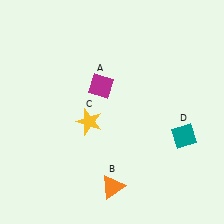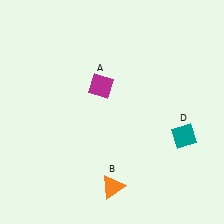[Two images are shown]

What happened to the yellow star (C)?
The yellow star (C) was removed in Image 2. It was in the bottom-left area of Image 1.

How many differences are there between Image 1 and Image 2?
There is 1 difference between the two images.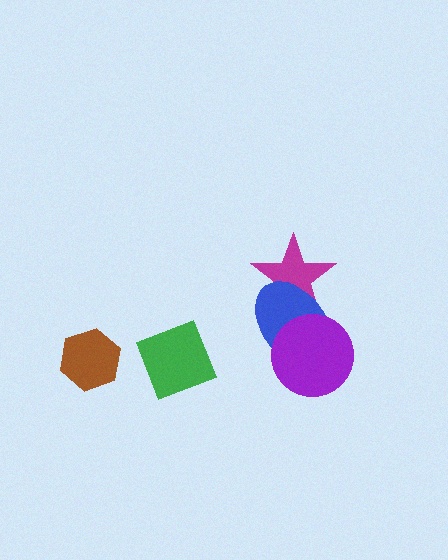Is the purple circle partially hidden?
No, no other shape covers it.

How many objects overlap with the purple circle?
1 object overlaps with the purple circle.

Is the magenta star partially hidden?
Yes, it is partially covered by another shape.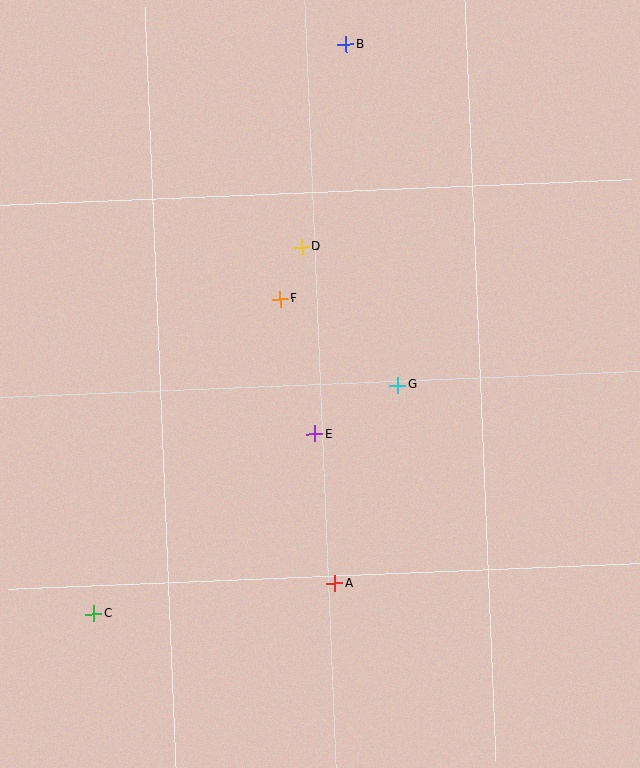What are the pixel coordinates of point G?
Point G is at (398, 385).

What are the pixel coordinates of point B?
Point B is at (346, 44).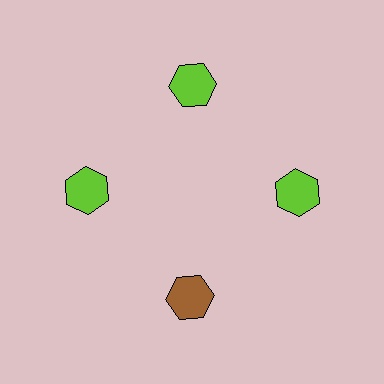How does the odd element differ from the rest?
It has a different color: brown instead of lime.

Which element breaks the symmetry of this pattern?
The brown hexagon at roughly the 6 o'clock position breaks the symmetry. All other shapes are lime hexagons.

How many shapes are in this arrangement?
There are 4 shapes arranged in a ring pattern.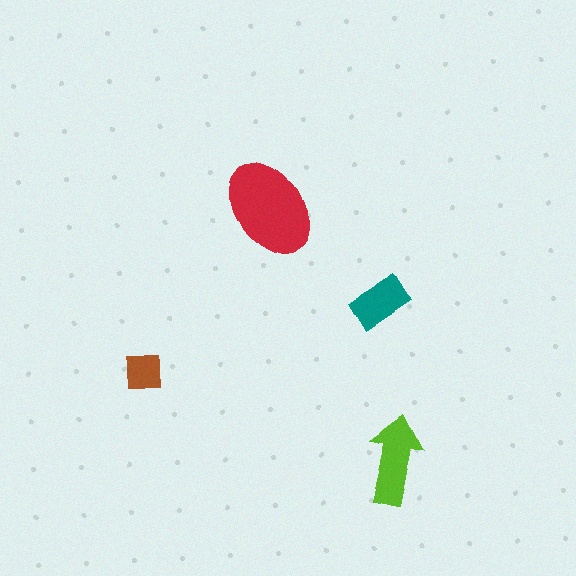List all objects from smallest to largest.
The brown square, the teal rectangle, the lime arrow, the red ellipse.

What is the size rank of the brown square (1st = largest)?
4th.